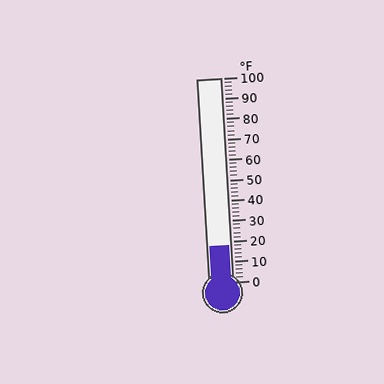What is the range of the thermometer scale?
The thermometer scale ranges from 0°F to 100°F.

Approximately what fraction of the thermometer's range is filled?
The thermometer is filled to approximately 20% of its range.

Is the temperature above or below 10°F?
The temperature is above 10°F.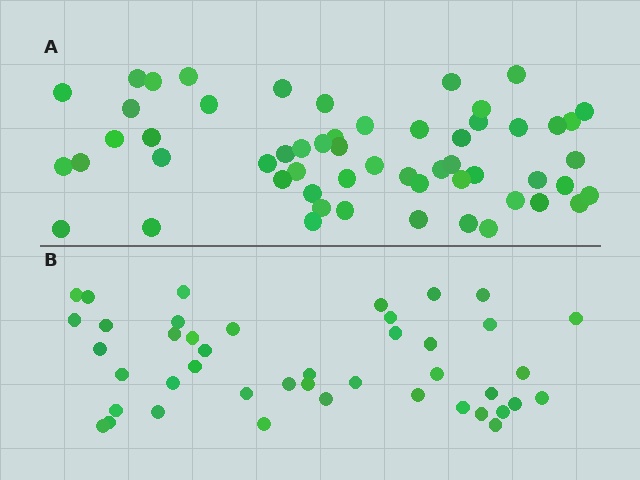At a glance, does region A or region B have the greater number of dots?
Region A (the top region) has more dots.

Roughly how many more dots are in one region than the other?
Region A has approximately 15 more dots than region B.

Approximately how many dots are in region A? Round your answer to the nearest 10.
About 60 dots. (The exact count is 56, which rounds to 60.)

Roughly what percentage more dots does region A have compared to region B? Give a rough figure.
About 30% more.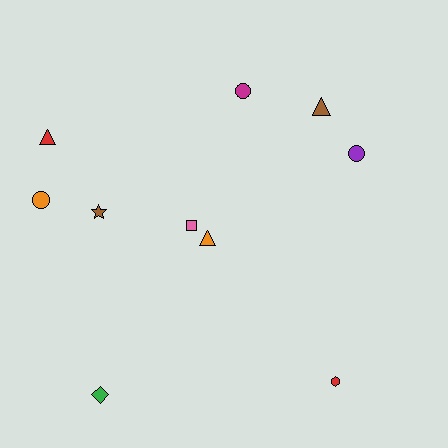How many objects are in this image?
There are 10 objects.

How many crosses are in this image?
There are no crosses.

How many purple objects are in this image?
There is 1 purple object.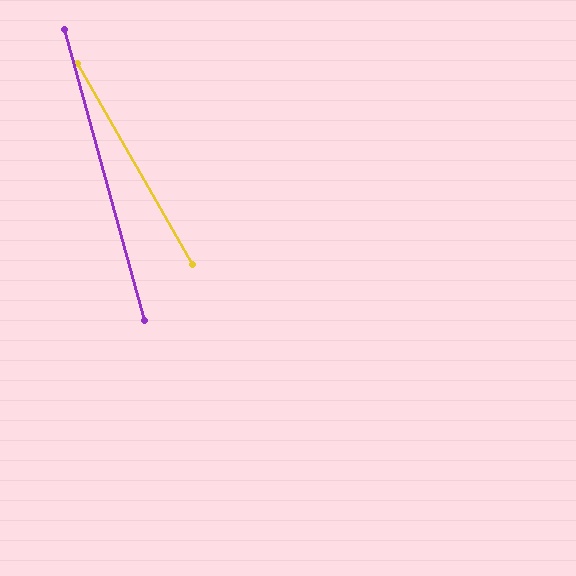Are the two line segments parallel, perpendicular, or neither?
Neither parallel nor perpendicular — they differ by about 14°.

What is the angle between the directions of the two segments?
Approximately 14 degrees.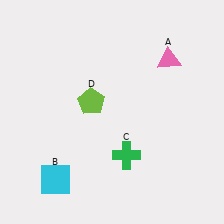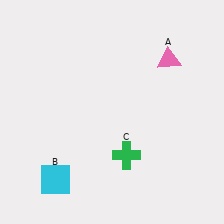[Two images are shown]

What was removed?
The lime pentagon (D) was removed in Image 2.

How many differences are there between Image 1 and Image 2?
There is 1 difference between the two images.